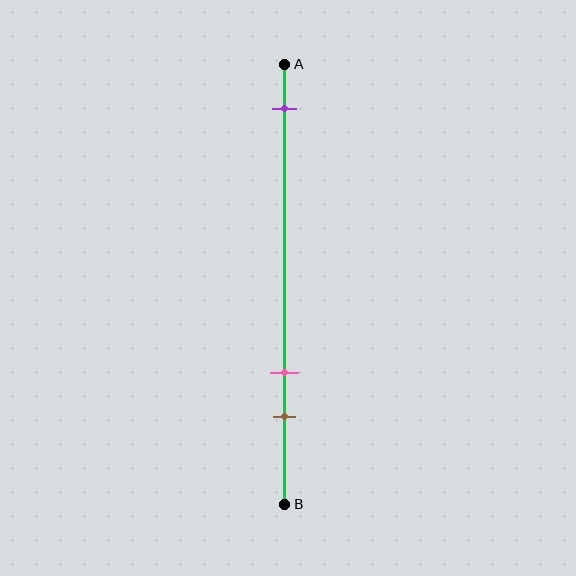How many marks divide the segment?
There are 3 marks dividing the segment.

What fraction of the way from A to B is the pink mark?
The pink mark is approximately 70% (0.7) of the way from A to B.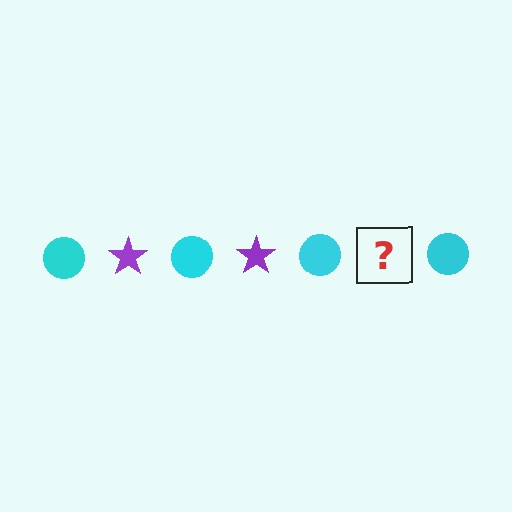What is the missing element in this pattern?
The missing element is a purple star.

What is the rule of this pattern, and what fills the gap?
The rule is that the pattern alternates between cyan circle and purple star. The gap should be filled with a purple star.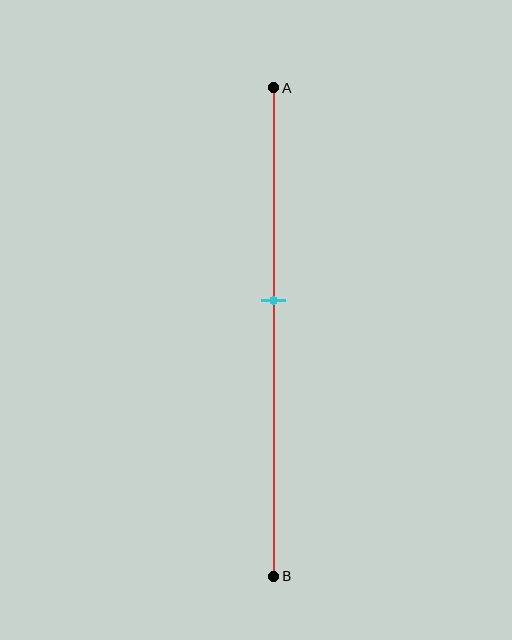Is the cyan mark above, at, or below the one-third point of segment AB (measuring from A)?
The cyan mark is below the one-third point of segment AB.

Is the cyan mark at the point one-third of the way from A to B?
No, the mark is at about 45% from A, not at the 33% one-third point.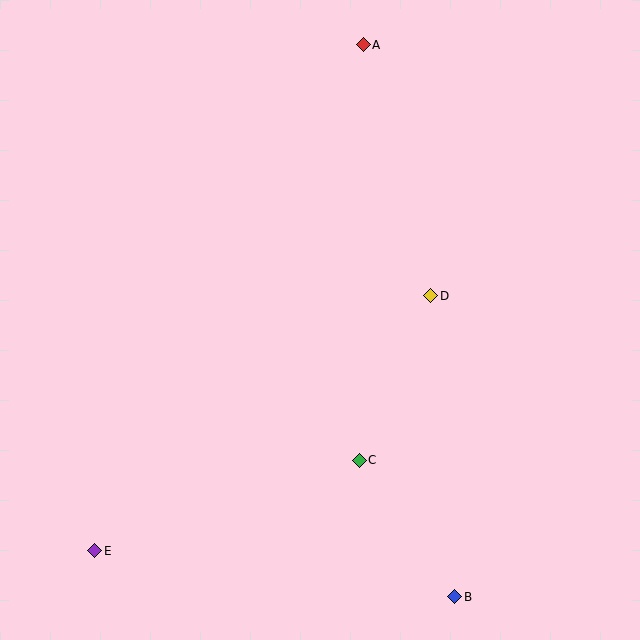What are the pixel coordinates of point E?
Point E is at (95, 551).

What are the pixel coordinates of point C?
Point C is at (359, 460).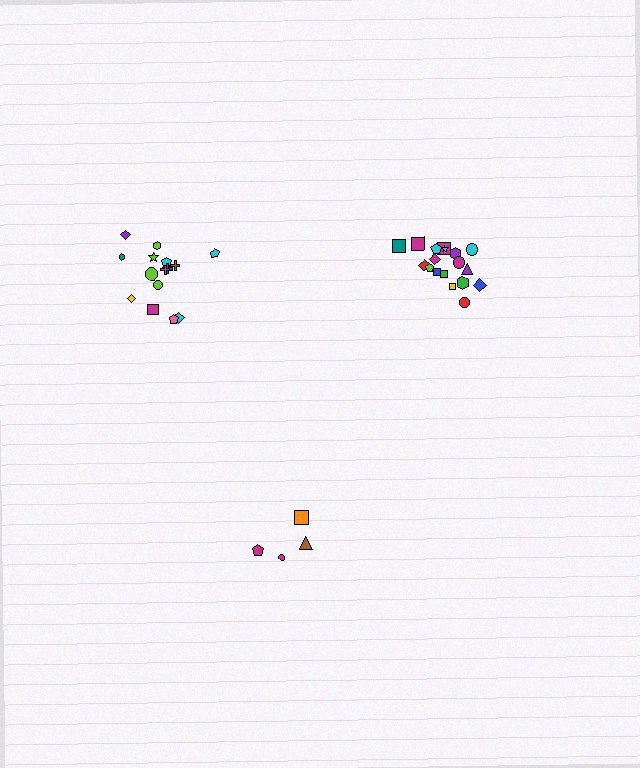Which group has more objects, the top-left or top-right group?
The top-right group.